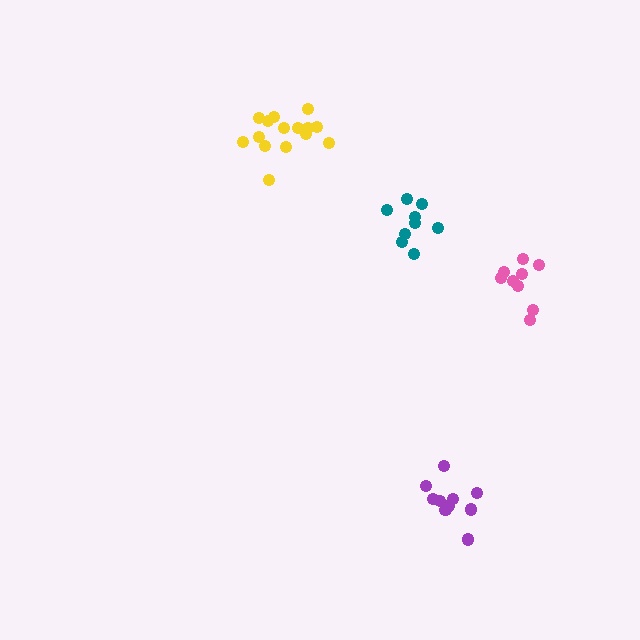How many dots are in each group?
Group 1: 9 dots, Group 2: 15 dots, Group 3: 9 dots, Group 4: 11 dots (44 total).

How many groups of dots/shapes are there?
There are 4 groups.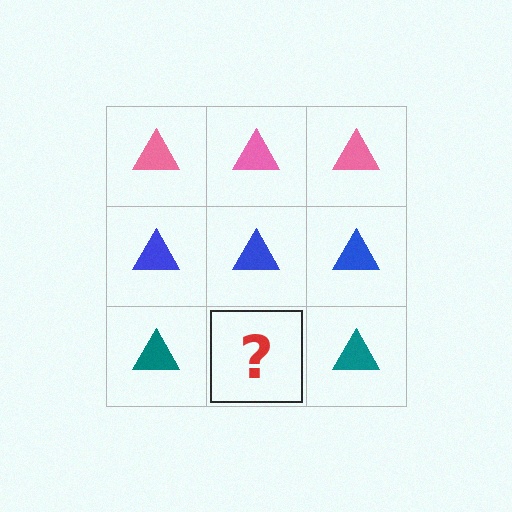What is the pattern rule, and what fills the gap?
The rule is that each row has a consistent color. The gap should be filled with a teal triangle.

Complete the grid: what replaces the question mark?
The question mark should be replaced with a teal triangle.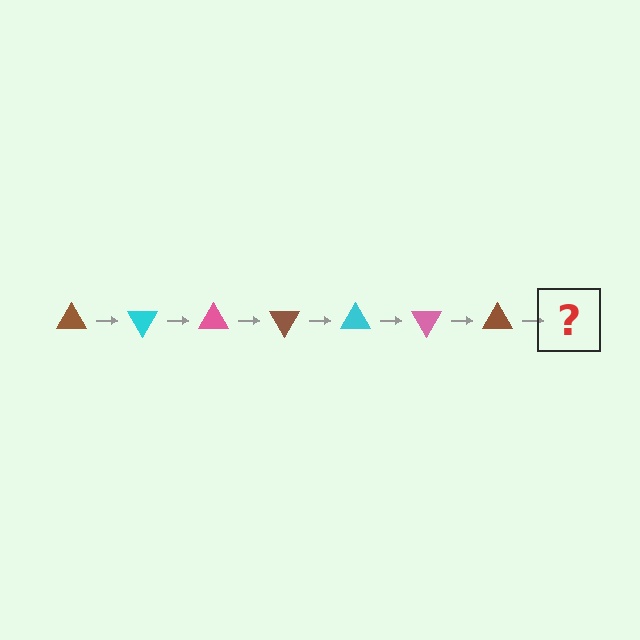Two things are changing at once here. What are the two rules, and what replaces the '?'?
The two rules are that it rotates 60 degrees each step and the color cycles through brown, cyan, and pink. The '?' should be a cyan triangle, rotated 420 degrees from the start.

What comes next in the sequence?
The next element should be a cyan triangle, rotated 420 degrees from the start.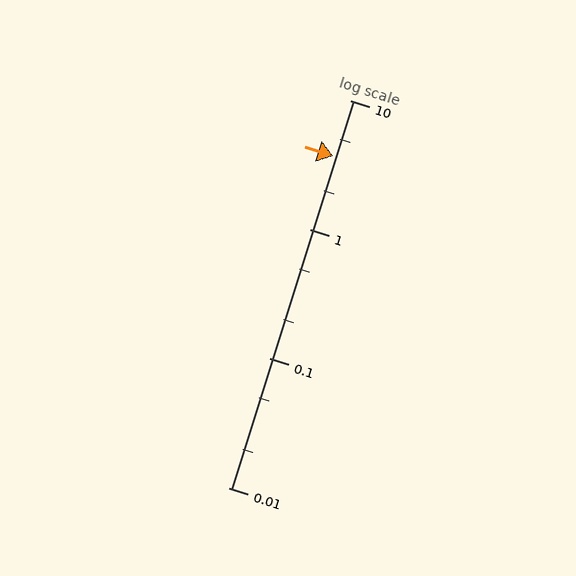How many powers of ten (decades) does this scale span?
The scale spans 3 decades, from 0.01 to 10.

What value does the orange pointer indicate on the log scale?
The pointer indicates approximately 3.7.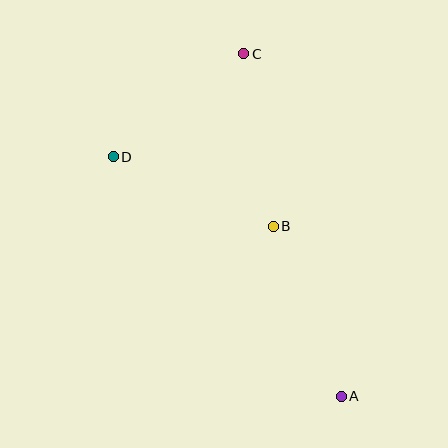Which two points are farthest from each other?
Points A and C are farthest from each other.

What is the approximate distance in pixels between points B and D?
The distance between B and D is approximately 175 pixels.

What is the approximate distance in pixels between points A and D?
The distance between A and D is approximately 331 pixels.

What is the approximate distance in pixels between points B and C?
The distance between B and C is approximately 175 pixels.